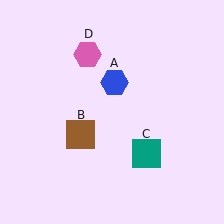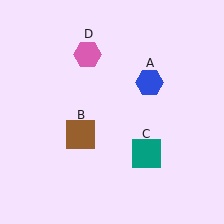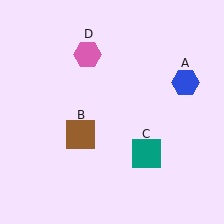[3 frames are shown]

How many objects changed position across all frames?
1 object changed position: blue hexagon (object A).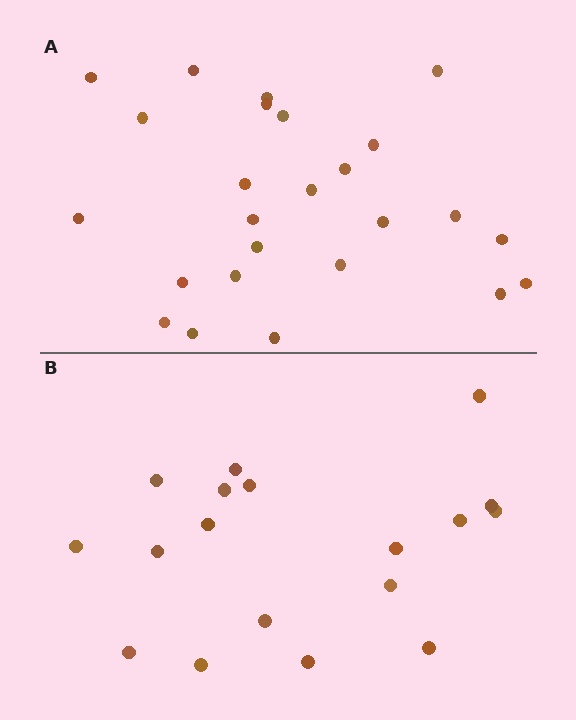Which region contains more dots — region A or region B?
Region A (the top region) has more dots.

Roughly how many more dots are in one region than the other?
Region A has roughly 8 or so more dots than region B.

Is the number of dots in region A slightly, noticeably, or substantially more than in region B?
Region A has noticeably more, but not dramatically so. The ratio is roughly 1.4 to 1.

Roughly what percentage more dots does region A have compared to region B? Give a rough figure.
About 40% more.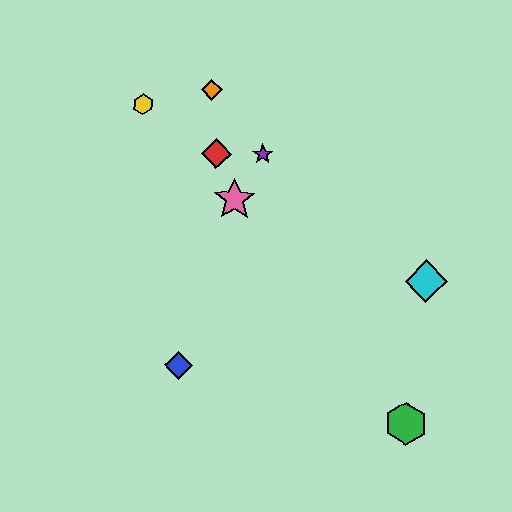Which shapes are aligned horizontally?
The red diamond, the purple star are aligned horizontally.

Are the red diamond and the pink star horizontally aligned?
No, the red diamond is at y≈154 and the pink star is at y≈199.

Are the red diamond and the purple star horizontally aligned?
Yes, both are at y≈154.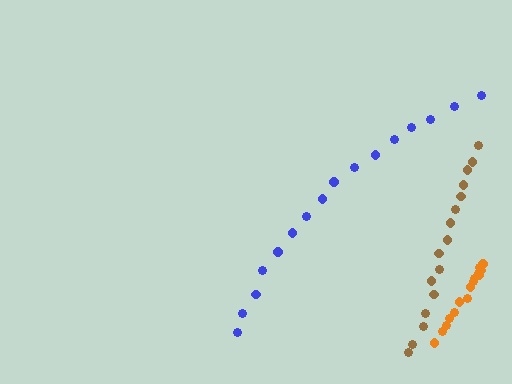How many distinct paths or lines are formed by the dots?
There are 3 distinct paths.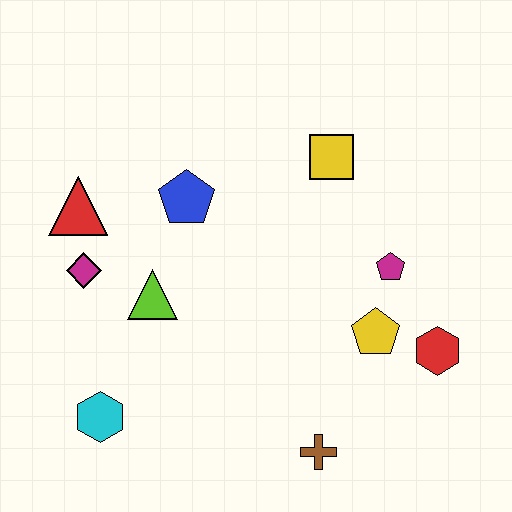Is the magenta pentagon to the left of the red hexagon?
Yes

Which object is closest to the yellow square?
The magenta pentagon is closest to the yellow square.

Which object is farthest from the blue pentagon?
The red hexagon is farthest from the blue pentagon.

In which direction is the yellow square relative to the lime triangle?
The yellow square is to the right of the lime triangle.